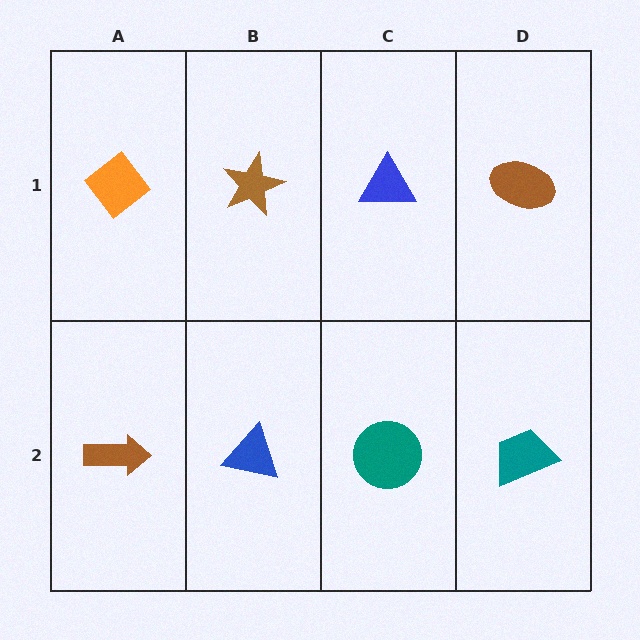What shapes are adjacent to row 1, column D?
A teal trapezoid (row 2, column D), a blue triangle (row 1, column C).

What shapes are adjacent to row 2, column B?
A brown star (row 1, column B), a brown arrow (row 2, column A), a teal circle (row 2, column C).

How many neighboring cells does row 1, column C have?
3.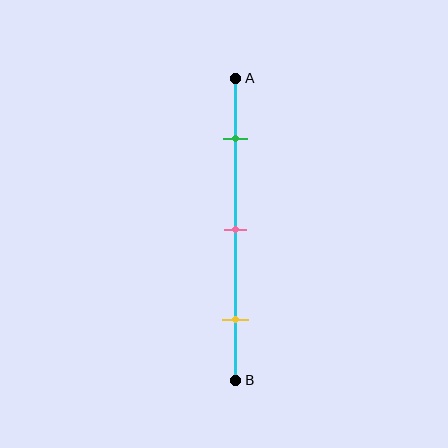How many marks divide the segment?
There are 3 marks dividing the segment.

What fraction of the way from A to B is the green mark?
The green mark is approximately 20% (0.2) of the way from A to B.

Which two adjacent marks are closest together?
The green and pink marks are the closest adjacent pair.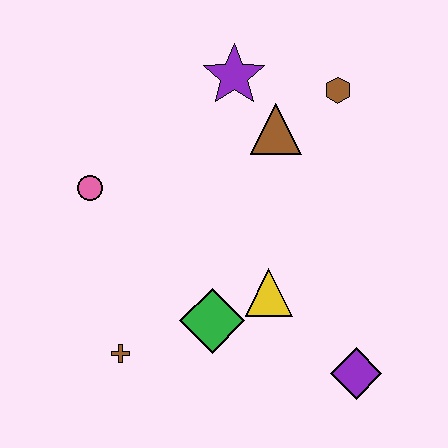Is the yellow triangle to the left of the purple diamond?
Yes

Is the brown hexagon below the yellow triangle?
No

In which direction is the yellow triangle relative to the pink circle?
The yellow triangle is to the right of the pink circle.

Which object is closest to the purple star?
The brown triangle is closest to the purple star.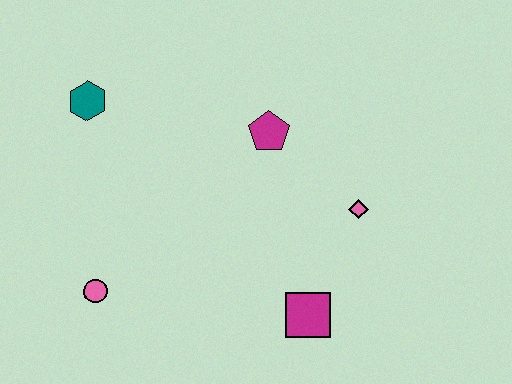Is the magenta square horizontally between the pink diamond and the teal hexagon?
Yes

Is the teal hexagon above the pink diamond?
Yes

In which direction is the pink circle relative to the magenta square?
The pink circle is to the left of the magenta square.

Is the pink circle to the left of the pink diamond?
Yes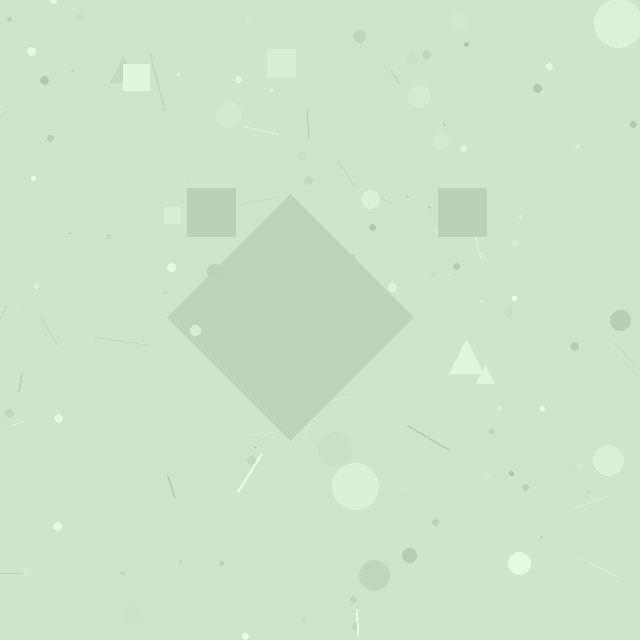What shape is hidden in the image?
A diamond is hidden in the image.